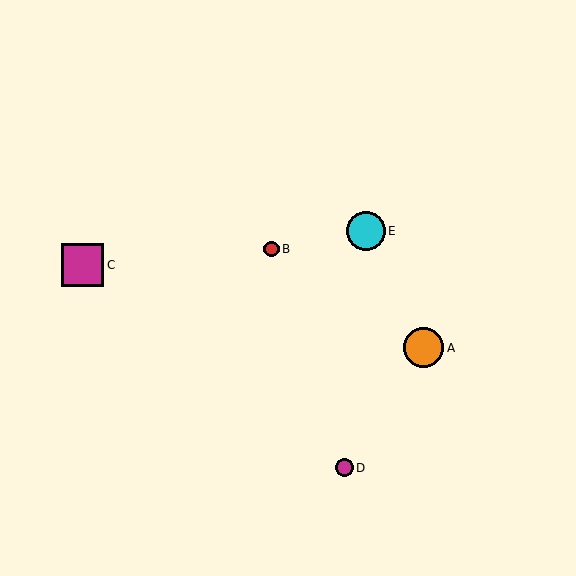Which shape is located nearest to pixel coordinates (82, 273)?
The magenta square (labeled C) at (83, 265) is nearest to that location.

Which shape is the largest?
The magenta square (labeled C) is the largest.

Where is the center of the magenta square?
The center of the magenta square is at (83, 265).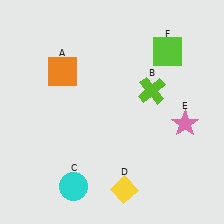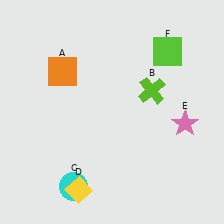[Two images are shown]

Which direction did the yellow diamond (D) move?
The yellow diamond (D) moved left.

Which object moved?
The yellow diamond (D) moved left.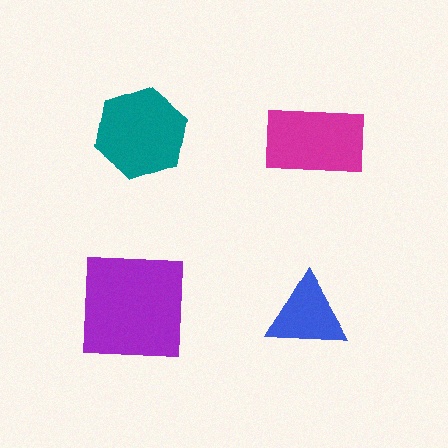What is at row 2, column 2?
A blue triangle.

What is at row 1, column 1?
A teal hexagon.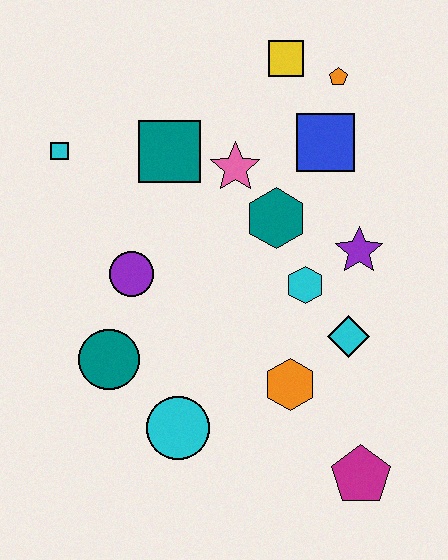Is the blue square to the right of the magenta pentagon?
No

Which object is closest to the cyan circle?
The teal circle is closest to the cyan circle.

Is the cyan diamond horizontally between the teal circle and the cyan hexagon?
No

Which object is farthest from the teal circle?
The orange pentagon is farthest from the teal circle.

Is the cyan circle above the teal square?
No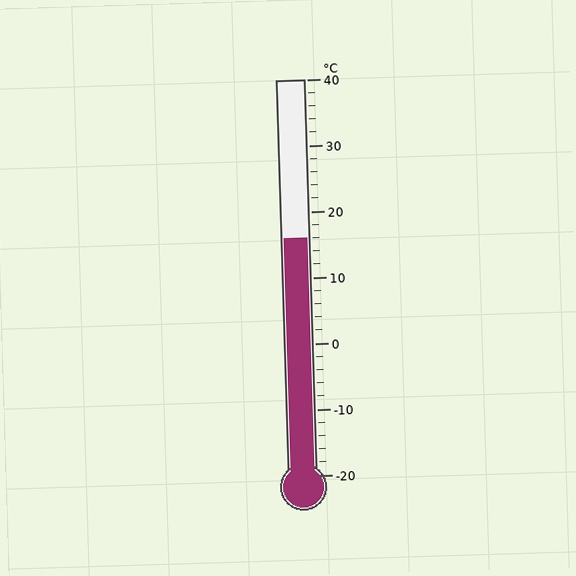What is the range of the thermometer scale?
The thermometer scale ranges from -20°C to 40°C.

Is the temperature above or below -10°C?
The temperature is above -10°C.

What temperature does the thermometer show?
The thermometer shows approximately 16°C.